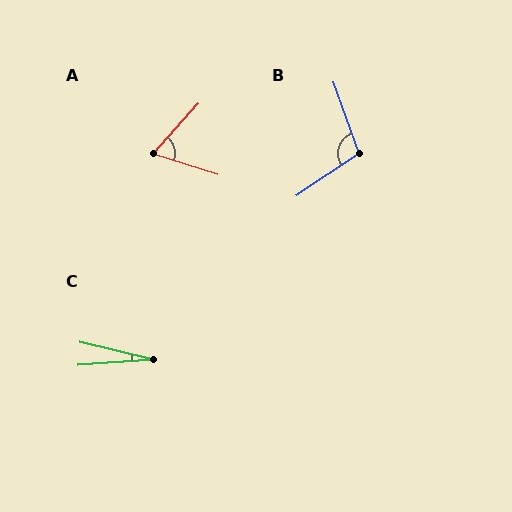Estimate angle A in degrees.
Approximately 65 degrees.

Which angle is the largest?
B, at approximately 104 degrees.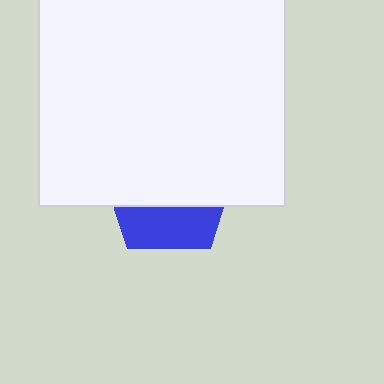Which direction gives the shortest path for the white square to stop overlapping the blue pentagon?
Moving up gives the shortest separation.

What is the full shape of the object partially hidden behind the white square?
The partially hidden object is a blue pentagon.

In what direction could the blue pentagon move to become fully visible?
The blue pentagon could move down. That would shift it out from behind the white square entirely.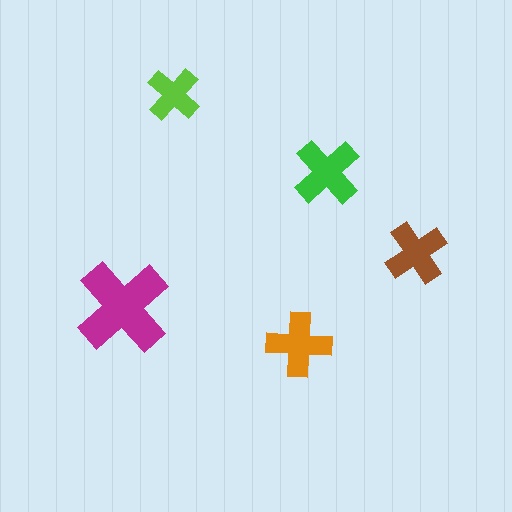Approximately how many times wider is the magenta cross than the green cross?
About 1.5 times wider.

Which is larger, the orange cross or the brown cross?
The orange one.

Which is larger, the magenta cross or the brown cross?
The magenta one.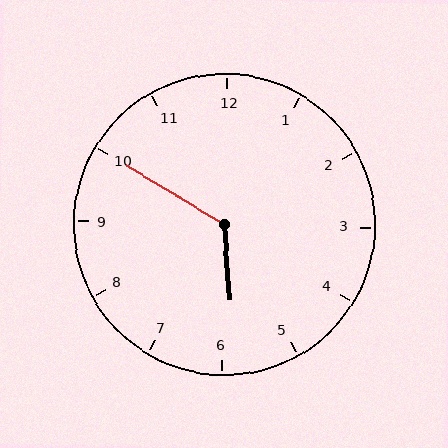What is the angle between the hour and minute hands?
Approximately 125 degrees.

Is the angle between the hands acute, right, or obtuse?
It is obtuse.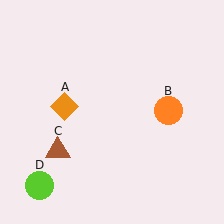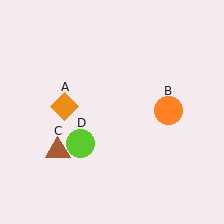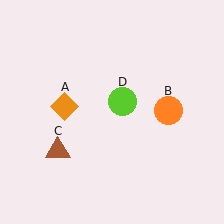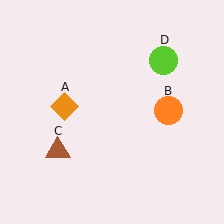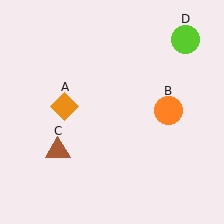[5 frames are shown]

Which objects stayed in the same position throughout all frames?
Orange diamond (object A) and orange circle (object B) and brown triangle (object C) remained stationary.